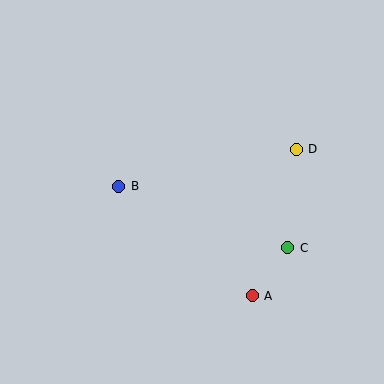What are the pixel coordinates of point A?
Point A is at (252, 296).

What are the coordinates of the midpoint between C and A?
The midpoint between C and A is at (270, 272).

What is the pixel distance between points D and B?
The distance between D and B is 181 pixels.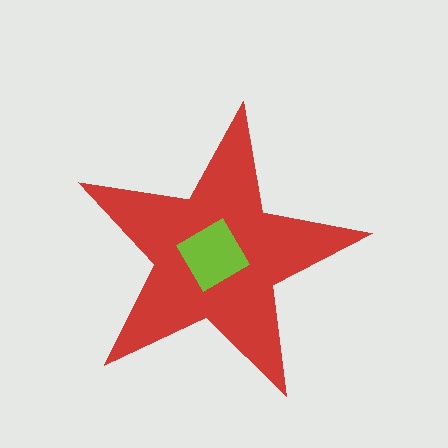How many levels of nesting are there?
2.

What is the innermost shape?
The lime diamond.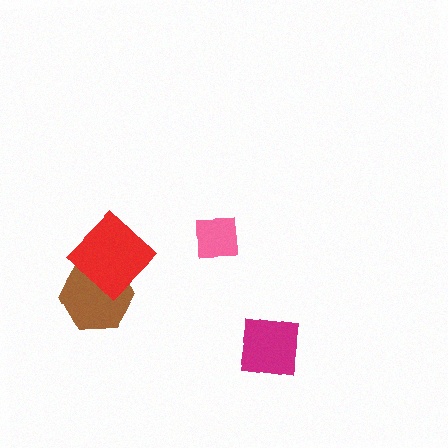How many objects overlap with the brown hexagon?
1 object overlaps with the brown hexagon.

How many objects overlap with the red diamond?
1 object overlaps with the red diamond.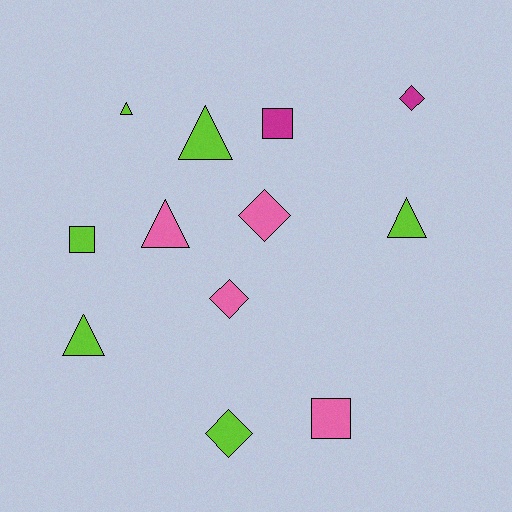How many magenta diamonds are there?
There is 1 magenta diamond.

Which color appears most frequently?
Lime, with 6 objects.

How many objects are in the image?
There are 12 objects.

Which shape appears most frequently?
Triangle, with 5 objects.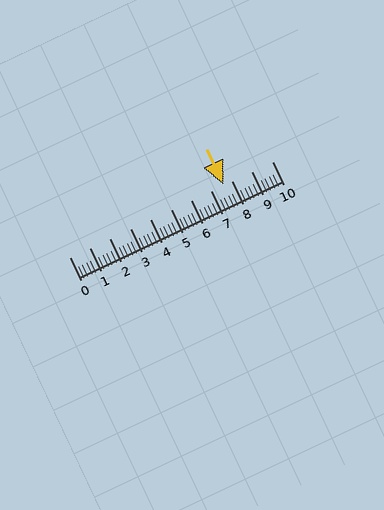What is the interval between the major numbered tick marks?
The major tick marks are spaced 1 units apart.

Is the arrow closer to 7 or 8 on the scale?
The arrow is closer to 8.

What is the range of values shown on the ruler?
The ruler shows values from 0 to 10.